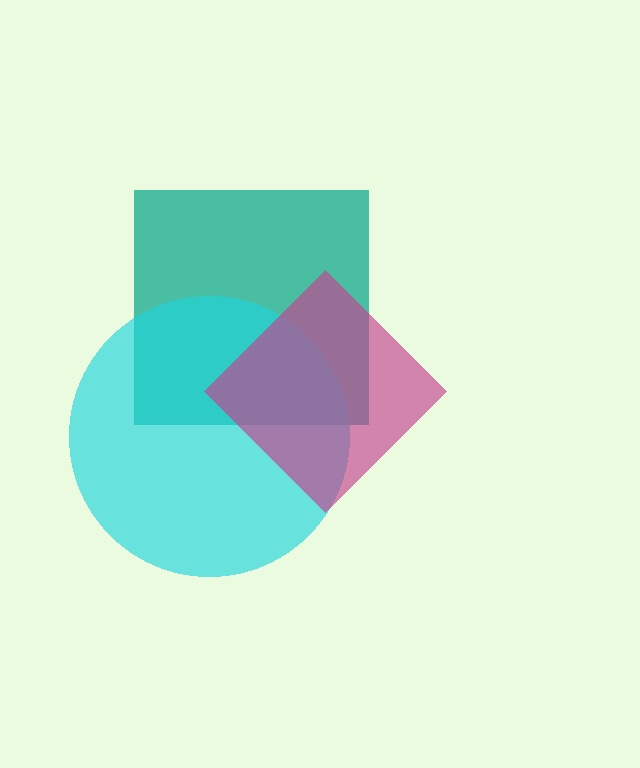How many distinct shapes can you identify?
There are 3 distinct shapes: a teal square, a cyan circle, a magenta diamond.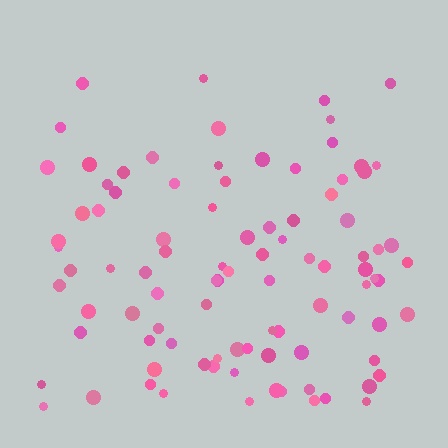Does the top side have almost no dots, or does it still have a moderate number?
Still a moderate number, just noticeably fewer than the bottom.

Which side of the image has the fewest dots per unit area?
The top.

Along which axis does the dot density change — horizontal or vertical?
Vertical.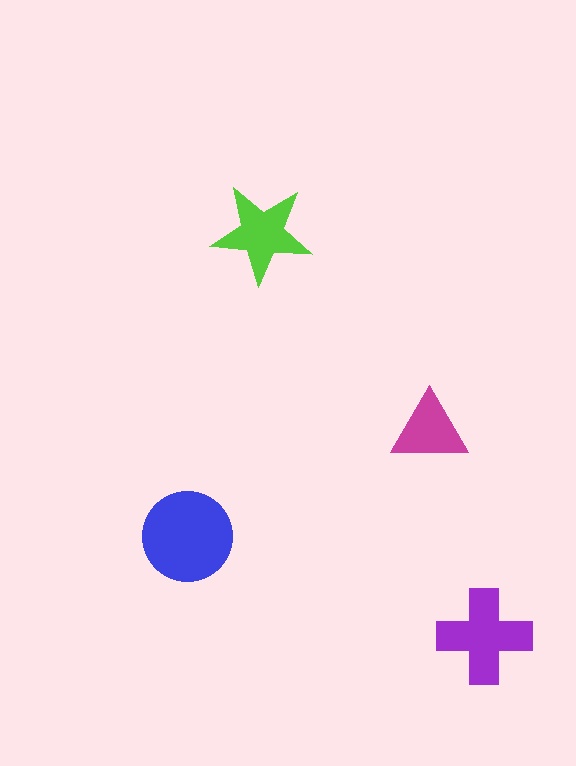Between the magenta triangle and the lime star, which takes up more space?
The lime star.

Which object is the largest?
The blue circle.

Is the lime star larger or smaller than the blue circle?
Smaller.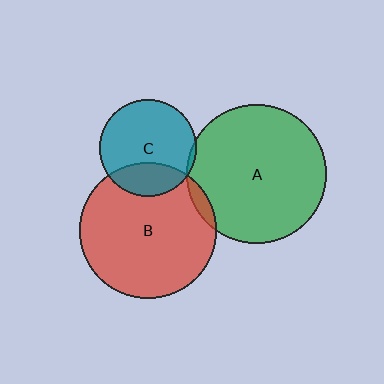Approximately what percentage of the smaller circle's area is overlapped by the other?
Approximately 25%.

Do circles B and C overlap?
Yes.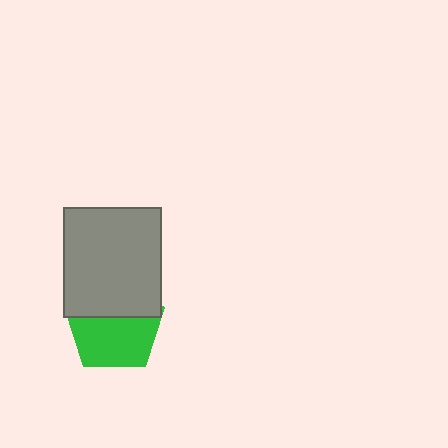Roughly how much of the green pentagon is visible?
About half of it is visible (roughly 59%).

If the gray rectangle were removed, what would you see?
You would see the complete green pentagon.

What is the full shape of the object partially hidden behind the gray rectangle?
The partially hidden object is a green pentagon.